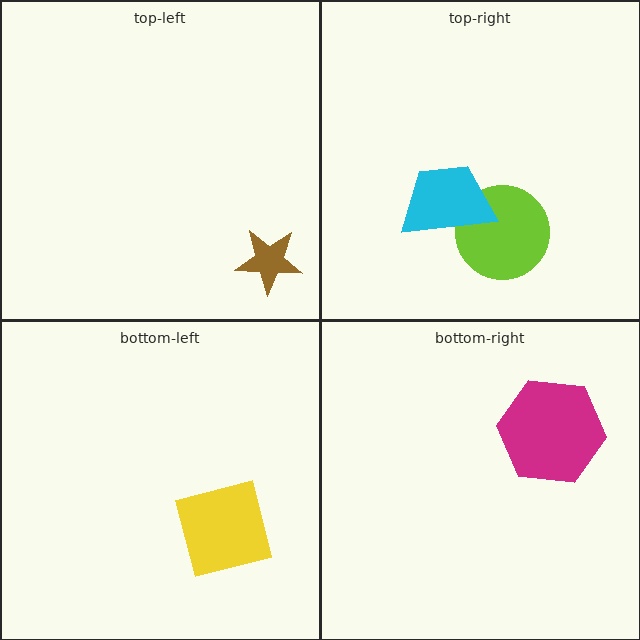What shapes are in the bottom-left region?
The yellow square.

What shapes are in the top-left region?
The brown star.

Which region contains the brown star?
The top-left region.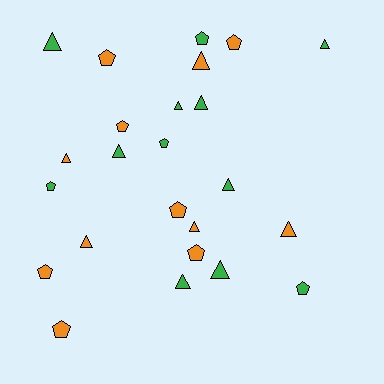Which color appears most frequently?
Green, with 12 objects.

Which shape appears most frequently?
Triangle, with 13 objects.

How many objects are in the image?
There are 24 objects.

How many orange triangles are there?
There are 5 orange triangles.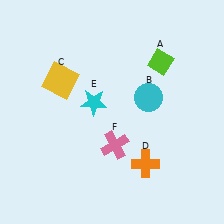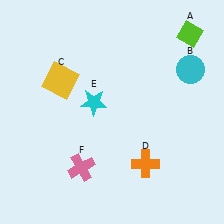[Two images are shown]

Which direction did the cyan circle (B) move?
The cyan circle (B) moved right.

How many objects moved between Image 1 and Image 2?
3 objects moved between the two images.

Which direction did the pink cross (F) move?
The pink cross (F) moved left.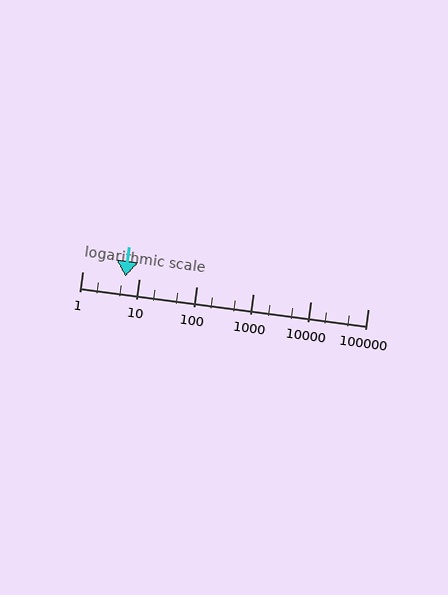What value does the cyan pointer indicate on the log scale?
The pointer indicates approximately 5.8.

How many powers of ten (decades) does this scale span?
The scale spans 5 decades, from 1 to 100000.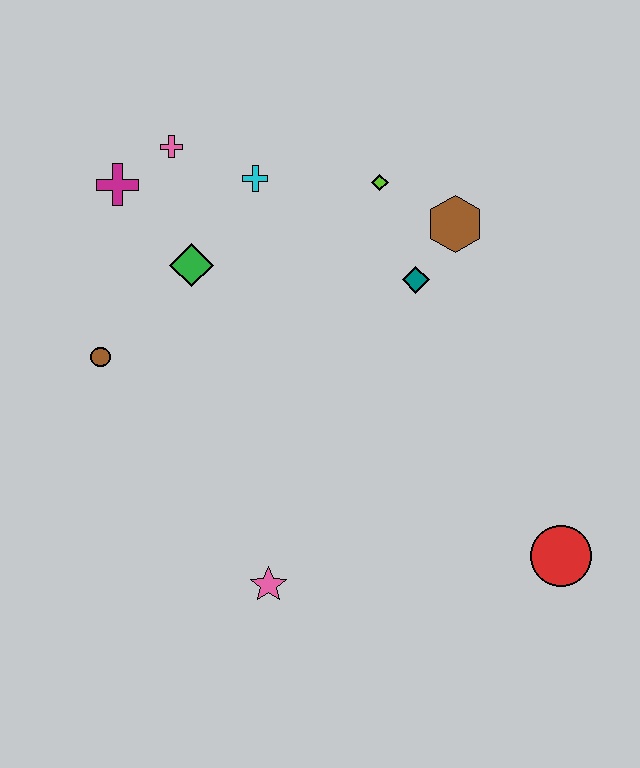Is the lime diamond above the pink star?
Yes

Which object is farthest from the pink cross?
The red circle is farthest from the pink cross.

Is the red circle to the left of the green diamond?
No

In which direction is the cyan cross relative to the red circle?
The cyan cross is above the red circle.